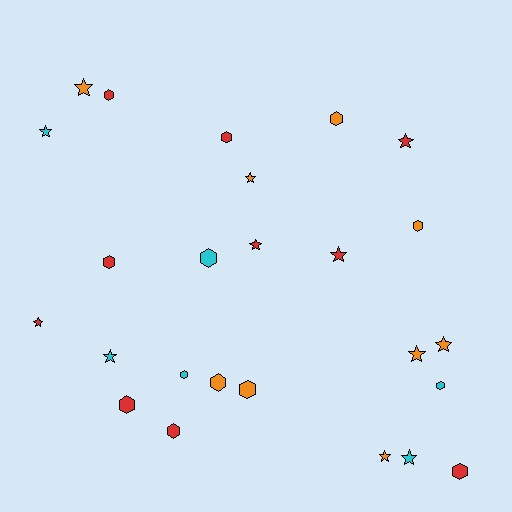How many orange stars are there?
There are 5 orange stars.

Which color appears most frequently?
Red, with 10 objects.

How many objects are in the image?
There are 25 objects.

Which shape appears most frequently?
Hexagon, with 13 objects.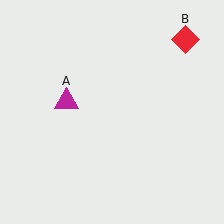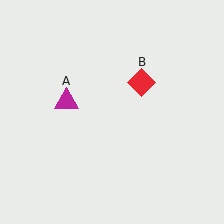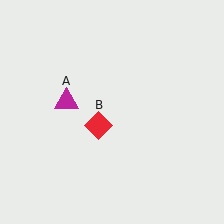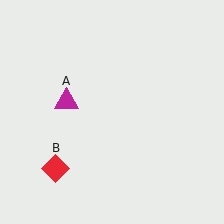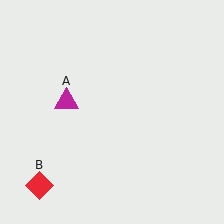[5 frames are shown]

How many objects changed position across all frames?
1 object changed position: red diamond (object B).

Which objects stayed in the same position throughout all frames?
Magenta triangle (object A) remained stationary.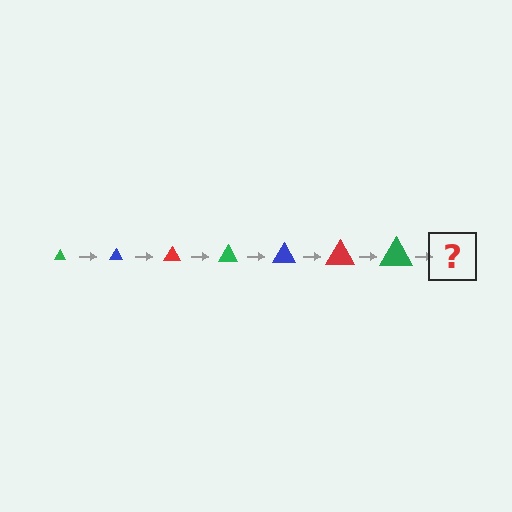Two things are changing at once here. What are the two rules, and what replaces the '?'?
The two rules are that the triangle grows larger each step and the color cycles through green, blue, and red. The '?' should be a blue triangle, larger than the previous one.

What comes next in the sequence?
The next element should be a blue triangle, larger than the previous one.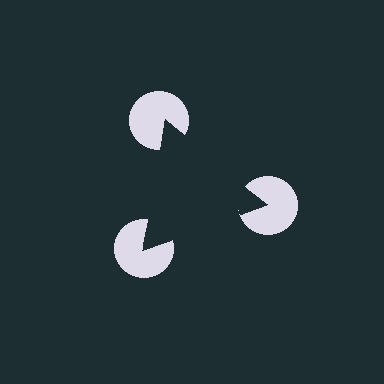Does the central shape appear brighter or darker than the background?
It typically appears slightly darker than the background, even though no actual brightness change is drawn.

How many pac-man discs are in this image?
There are 3 — one at each vertex of the illusory triangle.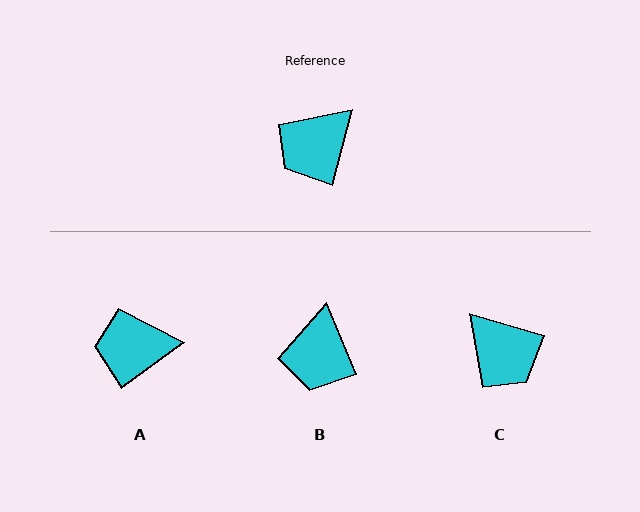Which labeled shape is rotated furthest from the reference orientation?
C, about 88 degrees away.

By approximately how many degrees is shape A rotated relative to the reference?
Approximately 39 degrees clockwise.